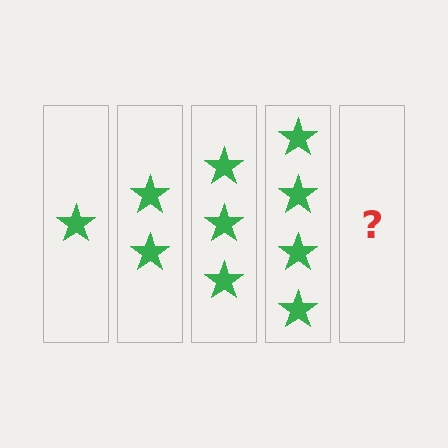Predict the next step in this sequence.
The next step is 5 stars.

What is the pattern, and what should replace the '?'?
The pattern is that each step adds one more star. The '?' should be 5 stars.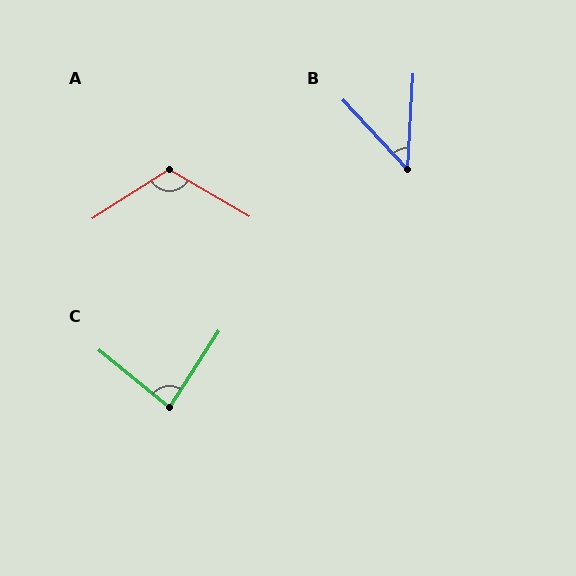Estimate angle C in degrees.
Approximately 84 degrees.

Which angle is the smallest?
B, at approximately 46 degrees.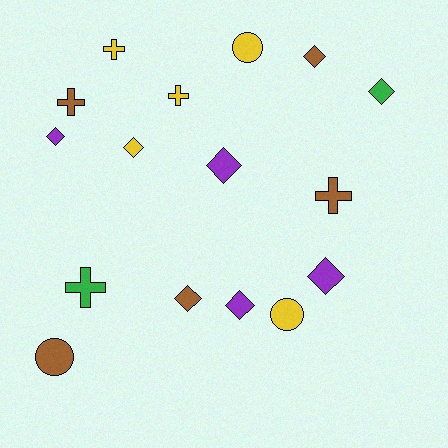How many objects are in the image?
There are 16 objects.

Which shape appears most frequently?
Diamond, with 8 objects.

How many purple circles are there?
There are no purple circles.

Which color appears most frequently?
Yellow, with 5 objects.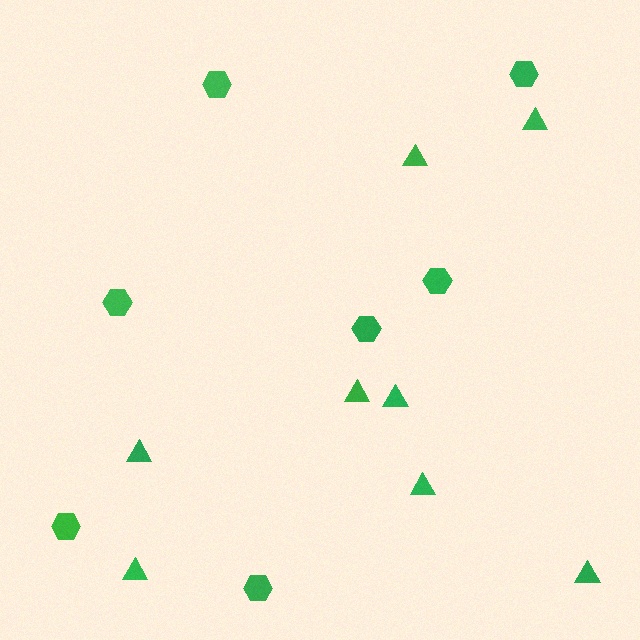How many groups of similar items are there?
There are 2 groups: one group of triangles (8) and one group of hexagons (7).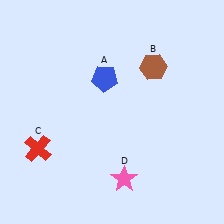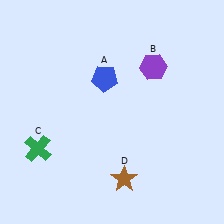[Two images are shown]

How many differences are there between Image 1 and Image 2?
There are 3 differences between the two images.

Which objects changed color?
B changed from brown to purple. C changed from red to green. D changed from pink to brown.